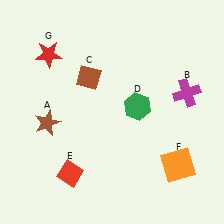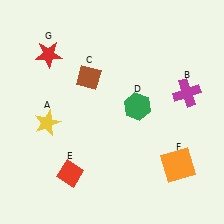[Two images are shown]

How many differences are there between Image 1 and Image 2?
There is 1 difference between the two images.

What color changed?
The star (A) changed from brown in Image 1 to yellow in Image 2.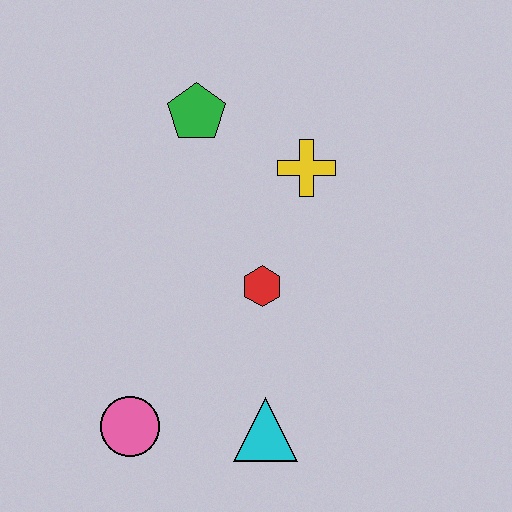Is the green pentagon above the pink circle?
Yes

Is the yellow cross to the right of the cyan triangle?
Yes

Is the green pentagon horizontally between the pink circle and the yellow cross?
Yes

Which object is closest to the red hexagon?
The yellow cross is closest to the red hexagon.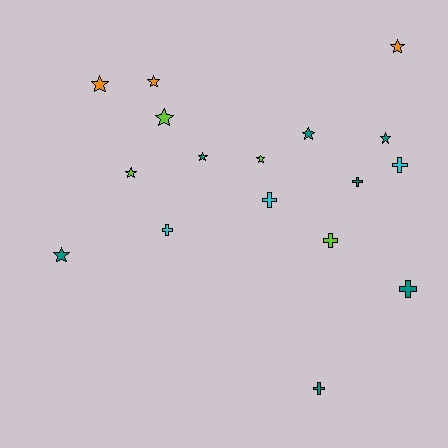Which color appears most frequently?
Teal, with 7 objects.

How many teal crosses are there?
There are 3 teal crosses.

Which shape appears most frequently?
Star, with 10 objects.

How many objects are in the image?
There are 17 objects.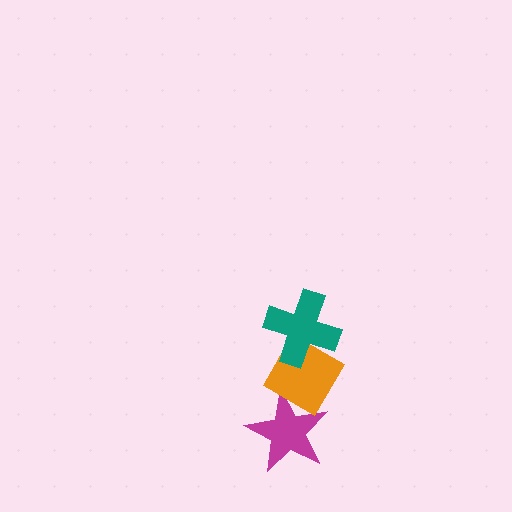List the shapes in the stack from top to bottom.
From top to bottom: the teal cross, the orange diamond, the magenta star.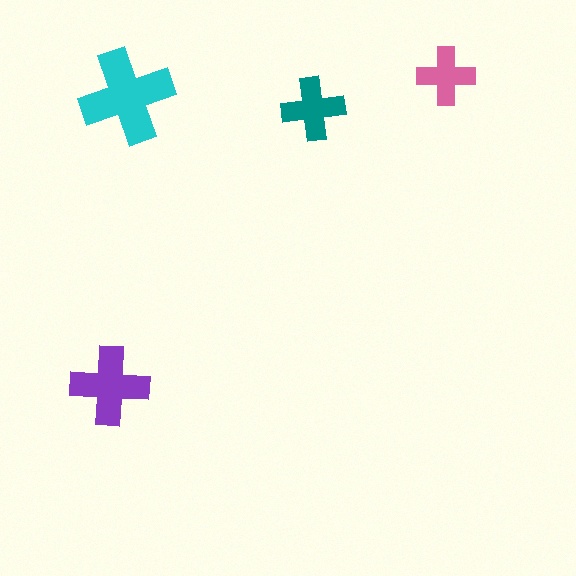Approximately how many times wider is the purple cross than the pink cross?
About 1.5 times wider.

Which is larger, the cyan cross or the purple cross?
The cyan one.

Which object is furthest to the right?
The pink cross is rightmost.